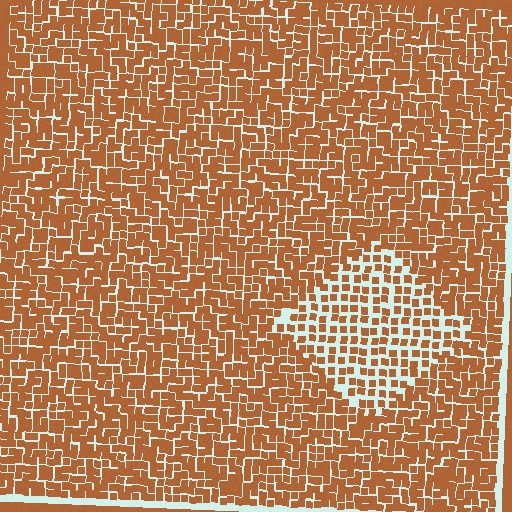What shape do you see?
I see a diamond.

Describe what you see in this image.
The image contains small brown elements arranged at two different densities. A diamond-shaped region is visible where the elements are less densely packed than the surrounding area.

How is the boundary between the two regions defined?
The boundary is defined by a change in element density (approximately 1.7x ratio). All elements are the same color, size, and shape.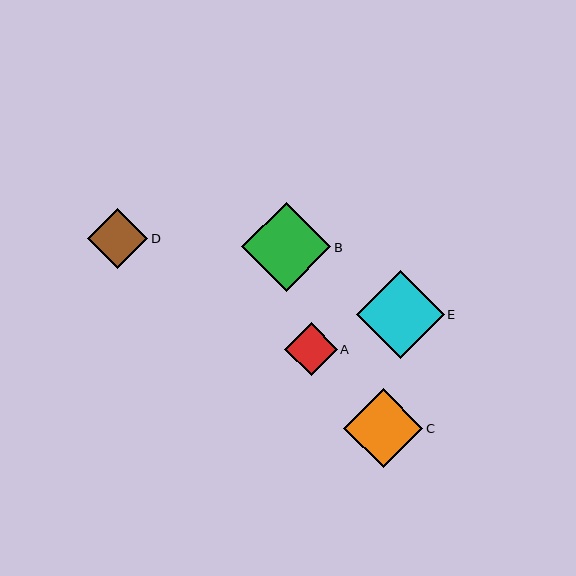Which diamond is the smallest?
Diamond A is the smallest with a size of approximately 53 pixels.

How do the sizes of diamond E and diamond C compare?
Diamond E and diamond C are approximately the same size.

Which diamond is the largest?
Diamond B is the largest with a size of approximately 89 pixels.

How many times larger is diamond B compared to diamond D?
Diamond B is approximately 1.5 times the size of diamond D.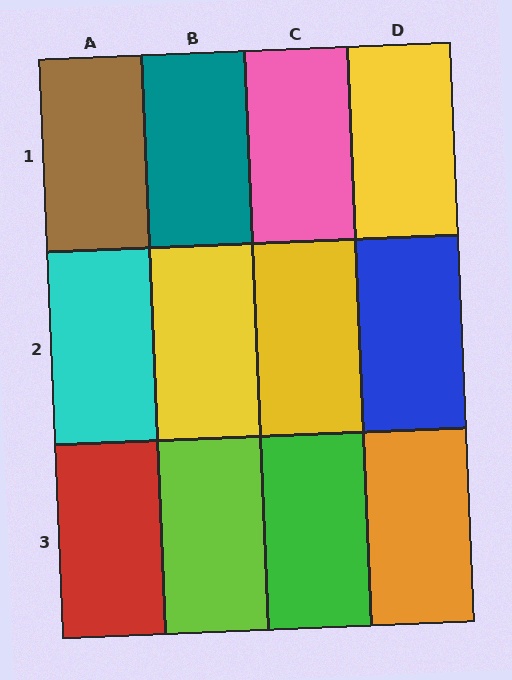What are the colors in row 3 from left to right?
Red, lime, green, orange.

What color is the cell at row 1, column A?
Brown.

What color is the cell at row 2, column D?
Blue.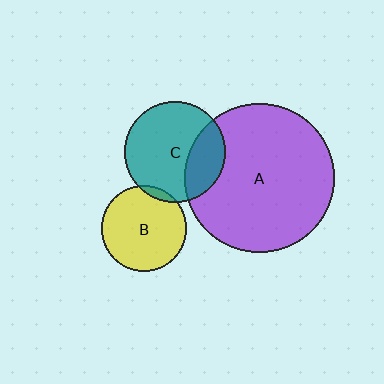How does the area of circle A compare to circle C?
Approximately 2.2 times.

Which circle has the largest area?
Circle A (purple).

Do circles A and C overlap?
Yes.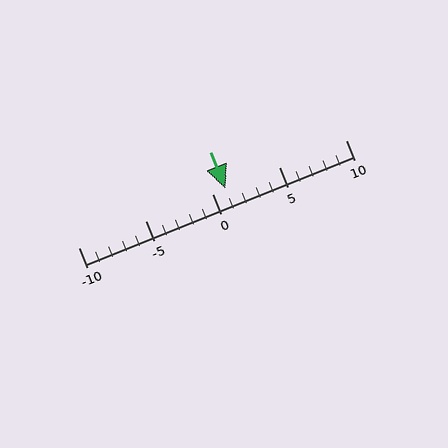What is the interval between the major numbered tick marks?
The major tick marks are spaced 5 units apart.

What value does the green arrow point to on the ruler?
The green arrow points to approximately 1.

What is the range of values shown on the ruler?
The ruler shows values from -10 to 10.